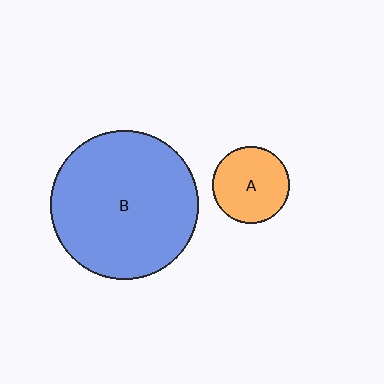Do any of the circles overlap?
No, none of the circles overlap.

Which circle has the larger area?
Circle B (blue).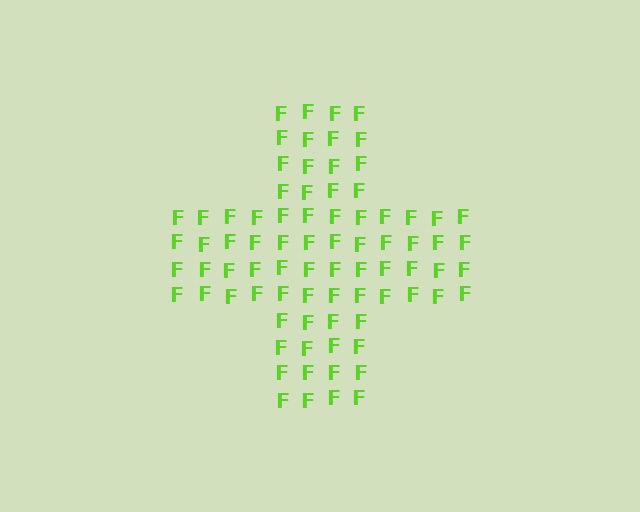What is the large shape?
The large shape is a cross.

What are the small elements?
The small elements are letter F's.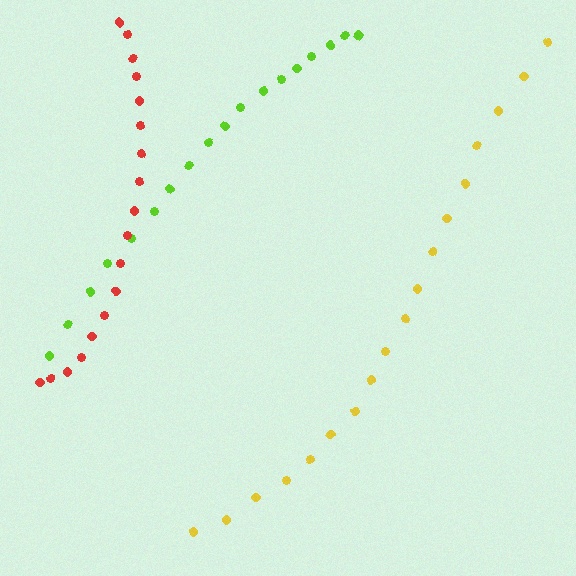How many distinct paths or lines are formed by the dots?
There are 3 distinct paths.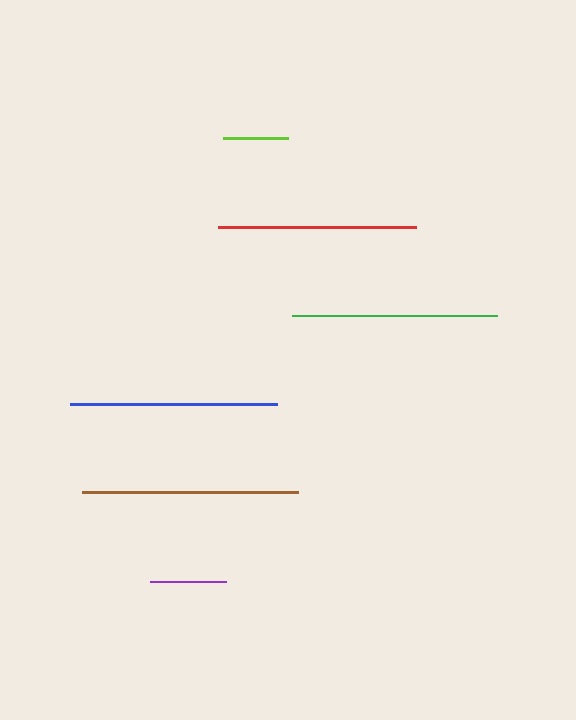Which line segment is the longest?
The brown line is the longest at approximately 215 pixels.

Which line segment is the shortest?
The lime line is the shortest at approximately 65 pixels.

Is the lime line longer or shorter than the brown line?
The brown line is longer than the lime line.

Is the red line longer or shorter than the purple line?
The red line is longer than the purple line.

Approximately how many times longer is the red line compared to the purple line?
The red line is approximately 2.6 times the length of the purple line.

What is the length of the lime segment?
The lime segment is approximately 65 pixels long.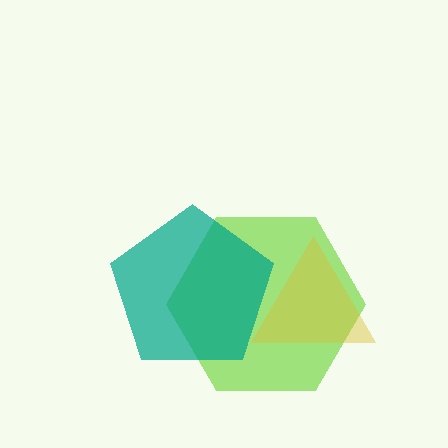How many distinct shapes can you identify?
There are 3 distinct shapes: a lime hexagon, a teal pentagon, a yellow triangle.